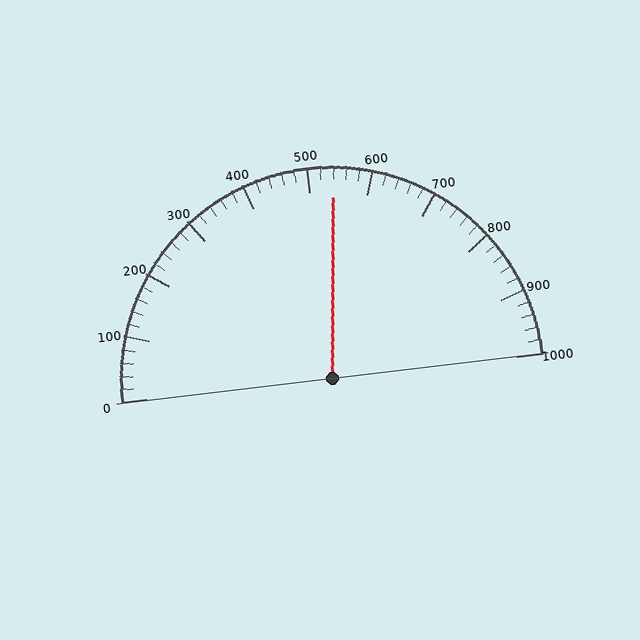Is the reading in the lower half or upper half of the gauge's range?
The reading is in the upper half of the range (0 to 1000).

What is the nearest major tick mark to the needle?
The nearest major tick mark is 500.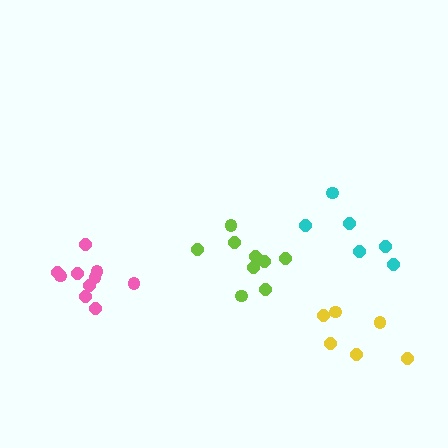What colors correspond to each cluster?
The clusters are colored: lime, pink, yellow, cyan.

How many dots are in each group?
Group 1: 9 dots, Group 2: 10 dots, Group 3: 6 dots, Group 4: 6 dots (31 total).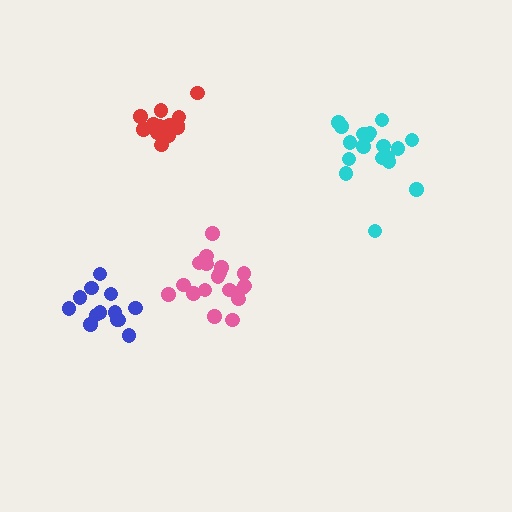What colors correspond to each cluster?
The clusters are colored: pink, cyan, red, blue.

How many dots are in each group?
Group 1: 18 dots, Group 2: 18 dots, Group 3: 14 dots, Group 4: 13 dots (63 total).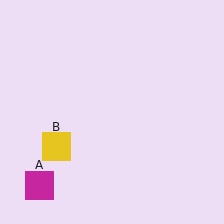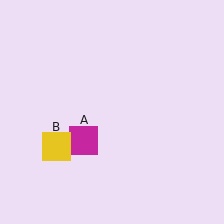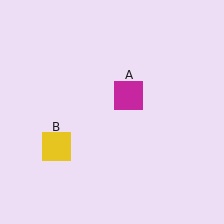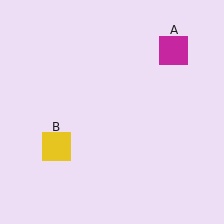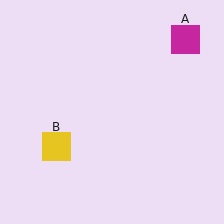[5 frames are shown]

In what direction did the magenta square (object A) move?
The magenta square (object A) moved up and to the right.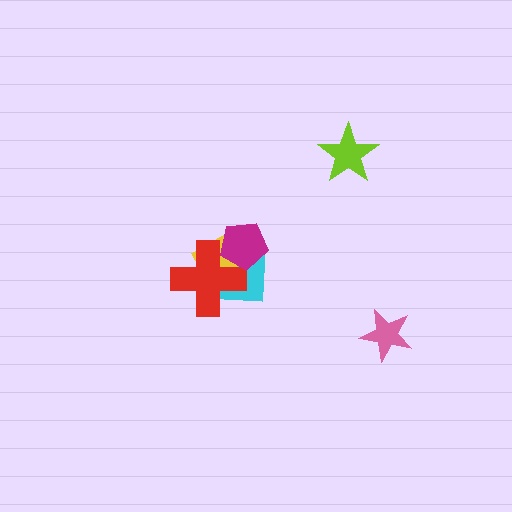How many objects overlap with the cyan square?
3 objects overlap with the cyan square.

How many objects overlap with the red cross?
3 objects overlap with the red cross.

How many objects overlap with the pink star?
0 objects overlap with the pink star.